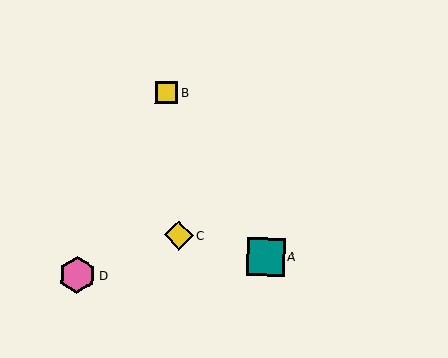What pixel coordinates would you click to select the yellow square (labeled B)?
Click at (167, 92) to select the yellow square B.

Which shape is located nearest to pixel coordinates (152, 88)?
The yellow square (labeled B) at (167, 92) is nearest to that location.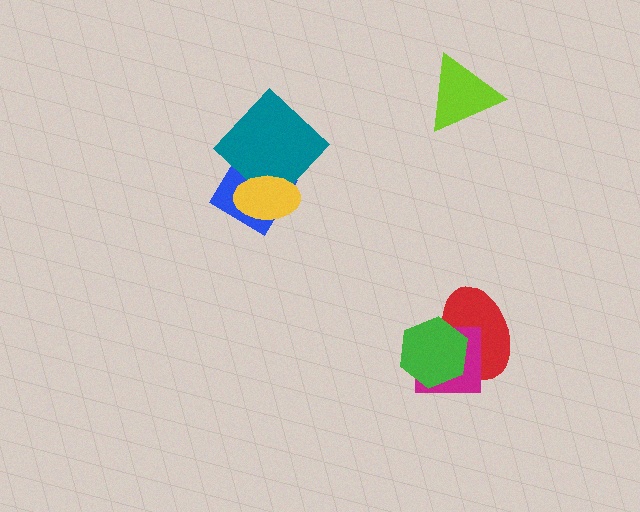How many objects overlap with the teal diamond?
2 objects overlap with the teal diamond.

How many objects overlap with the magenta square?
2 objects overlap with the magenta square.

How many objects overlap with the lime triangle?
0 objects overlap with the lime triangle.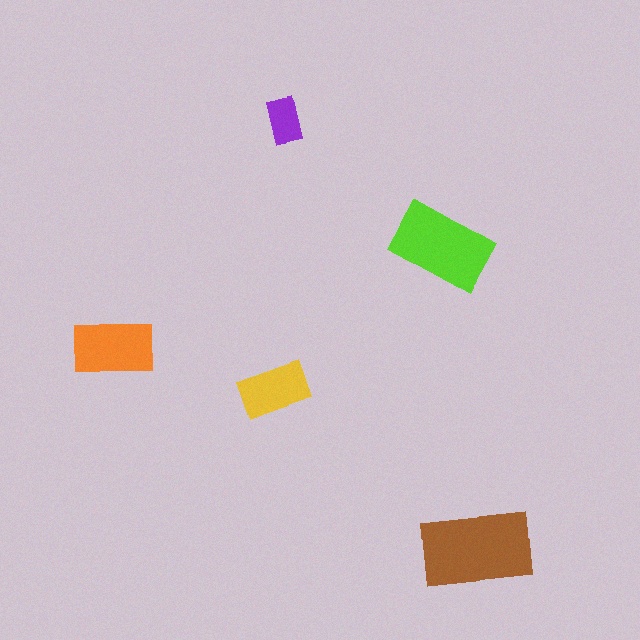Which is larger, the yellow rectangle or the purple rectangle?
The yellow one.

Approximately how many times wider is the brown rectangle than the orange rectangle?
About 1.5 times wider.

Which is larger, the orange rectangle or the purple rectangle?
The orange one.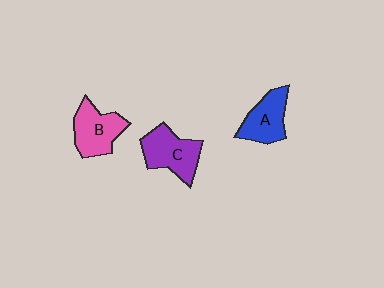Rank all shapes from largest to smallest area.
From largest to smallest: C (purple), B (pink), A (blue).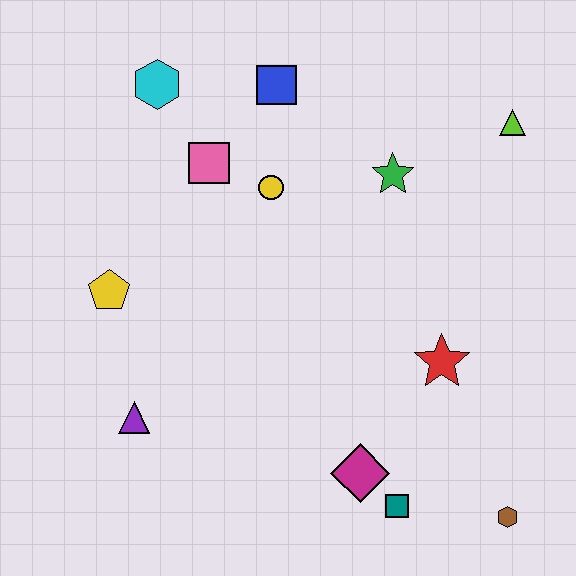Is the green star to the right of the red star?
No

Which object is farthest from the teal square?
The cyan hexagon is farthest from the teal square.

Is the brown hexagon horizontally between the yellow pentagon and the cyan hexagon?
No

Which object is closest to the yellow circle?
The pink square is closest to the yellow circle.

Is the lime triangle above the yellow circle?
Yes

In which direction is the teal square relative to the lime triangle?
The teal square is below the lime triangle.